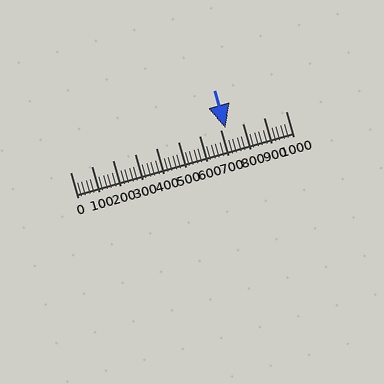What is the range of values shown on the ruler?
The ruler shows values from 0 to 1000.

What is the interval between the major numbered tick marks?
The major tick marks are spaced 100 units apart.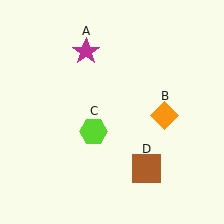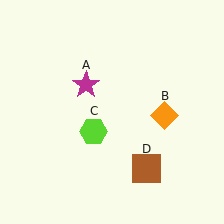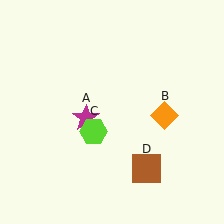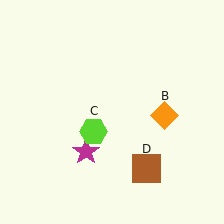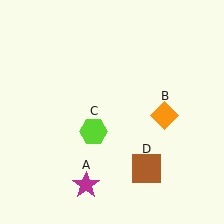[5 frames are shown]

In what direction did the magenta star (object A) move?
The magenta star (object A) moved down.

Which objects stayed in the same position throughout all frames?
Orange diamond (object B) and lime hexagon (object C) and brown square (object D) remained stationary.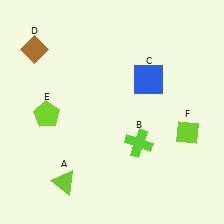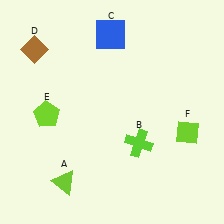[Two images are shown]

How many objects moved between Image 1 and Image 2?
1 object moved between the two images.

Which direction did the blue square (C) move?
The blue square (C) moved up.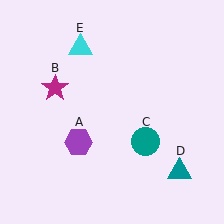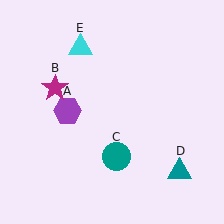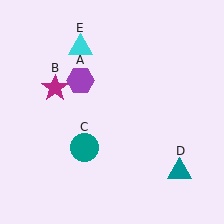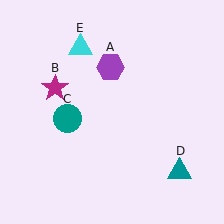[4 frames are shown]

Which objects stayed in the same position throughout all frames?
Magenta star (object B) and teal triangle (object D) and cyan triangle (object E) remained stationary.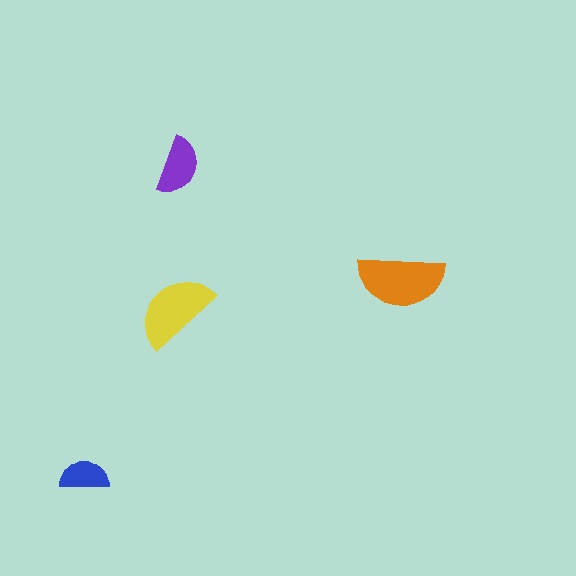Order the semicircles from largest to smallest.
the orange one, the yellow one, the purple one, the blue one.